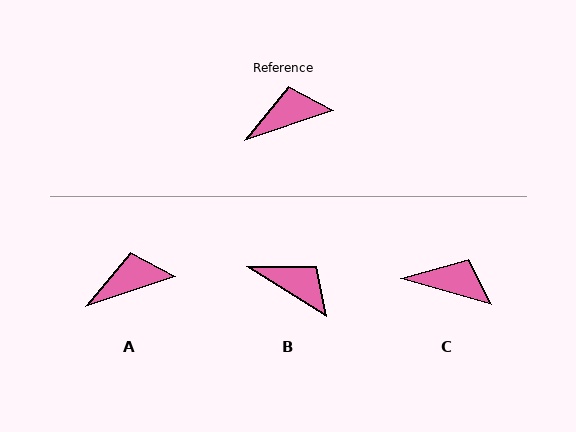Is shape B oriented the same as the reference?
No, it is off by about 50 degrees.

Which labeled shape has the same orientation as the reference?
A.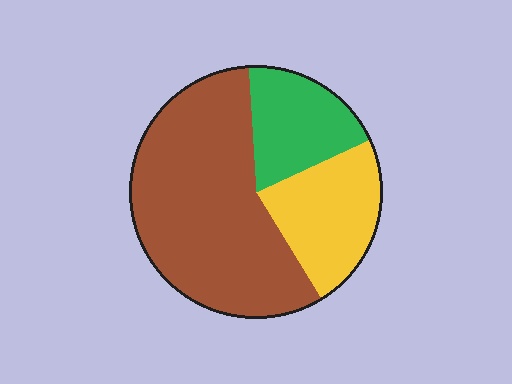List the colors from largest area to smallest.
From largest to smallest: brown, yellow, green.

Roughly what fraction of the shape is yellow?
Yellow takes up about one quarter (1/4) of the shape.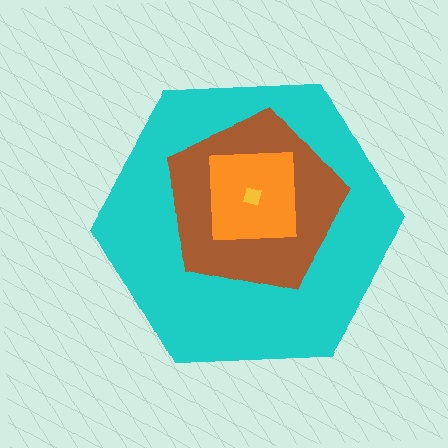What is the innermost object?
The yellow diamond.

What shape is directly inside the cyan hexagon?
The brown pentagon.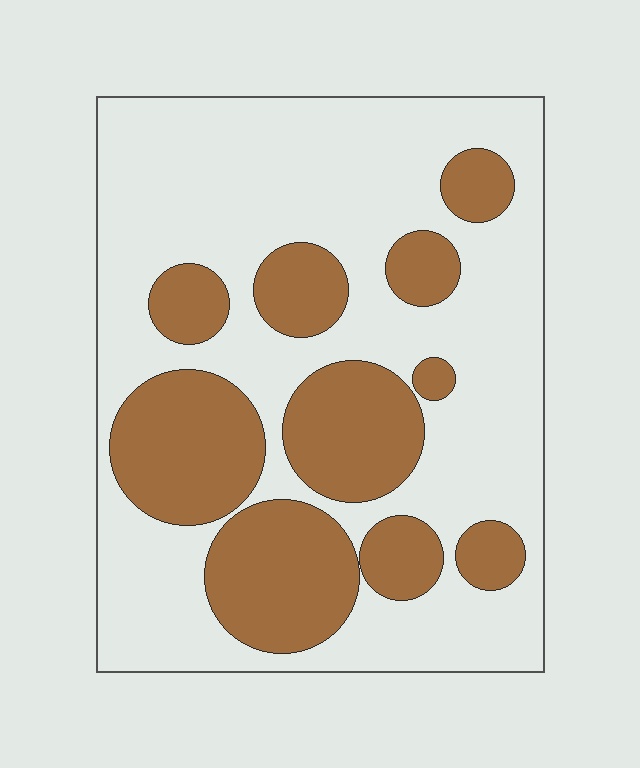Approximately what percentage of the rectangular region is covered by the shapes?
Approximately 35%.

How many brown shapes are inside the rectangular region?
10.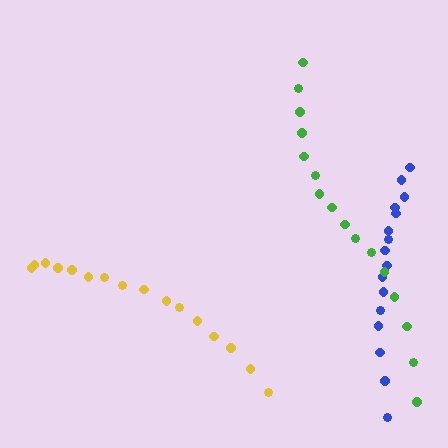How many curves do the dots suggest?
There are 3 distinct paths.